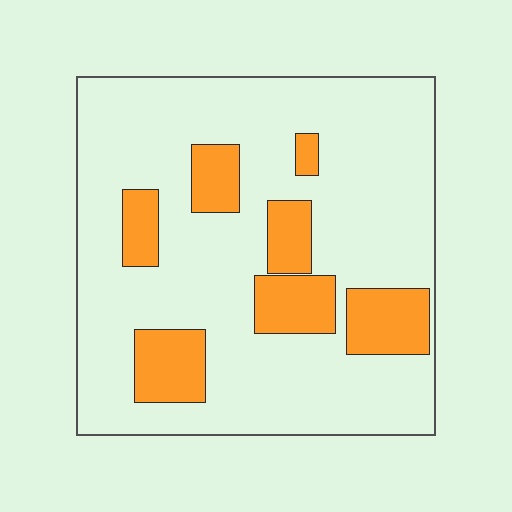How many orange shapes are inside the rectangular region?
7.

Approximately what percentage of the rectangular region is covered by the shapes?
Approximately 20%.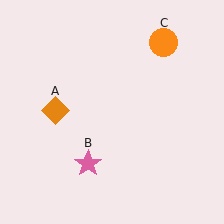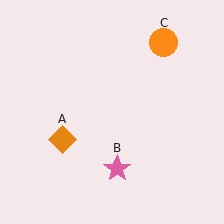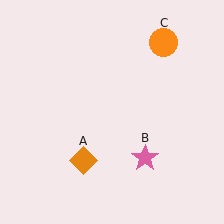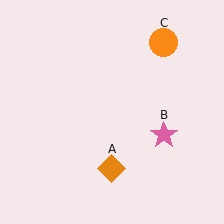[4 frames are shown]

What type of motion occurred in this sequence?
The orange diamond (object A), pink star (object B) rotated counterclockwise around the center of the scene.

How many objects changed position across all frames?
2 objects changed position: orange diamond (object A), pink star (object B).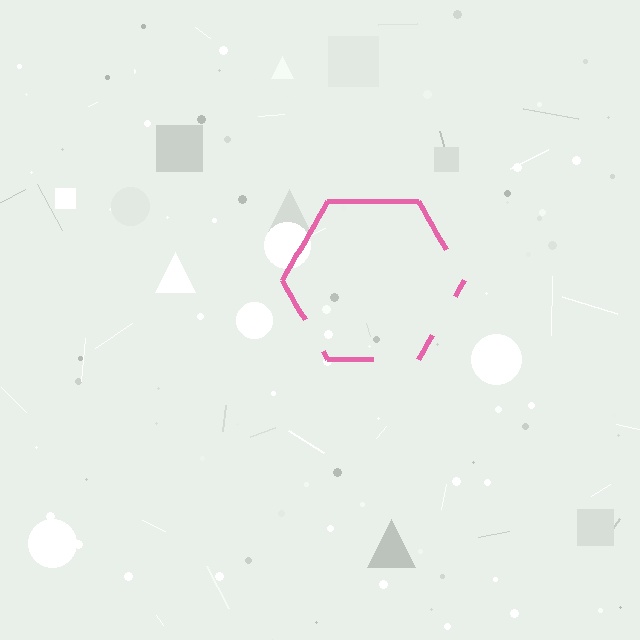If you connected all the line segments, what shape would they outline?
They would outline a hexagon.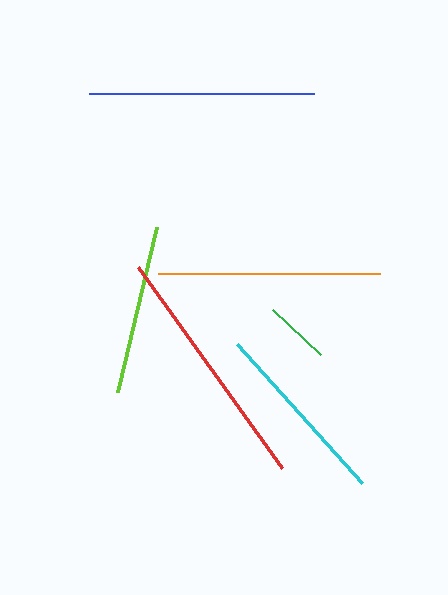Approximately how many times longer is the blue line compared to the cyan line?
The blue line is approximately 1.2 times the length of the cyan line.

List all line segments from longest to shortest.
From longest to shortest: red, blue, orange, cyan, lime, green.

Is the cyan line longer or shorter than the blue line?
The blue line is longer than the cyan line.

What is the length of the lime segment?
The lime segment is approximately 170 pixels long.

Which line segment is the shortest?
The green line is the shortest at approximately 65 pixels.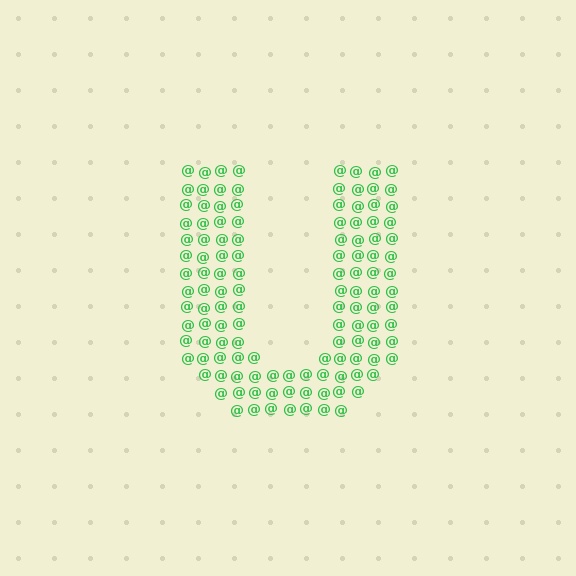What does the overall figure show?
The overall figure shows the letter U.